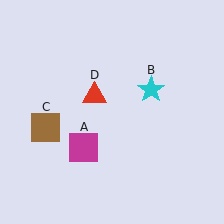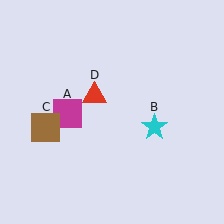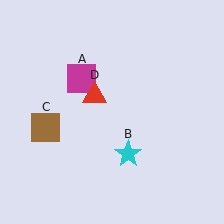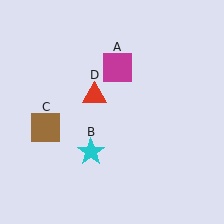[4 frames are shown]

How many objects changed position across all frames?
2 objects changed position: magenta square (object A), cyan star (object B).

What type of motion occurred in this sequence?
The magenta square (object A), cyan star (object B) rotated clockwise around the center of the scene.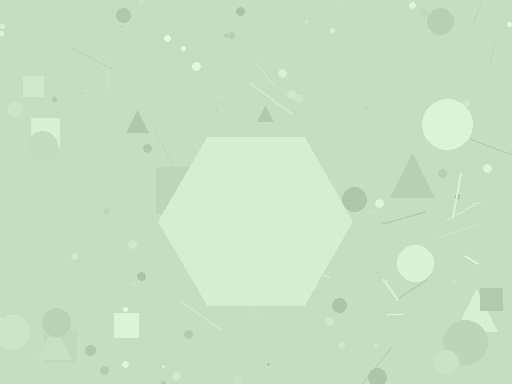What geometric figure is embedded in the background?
A hexagon is embedded in the background.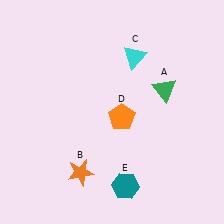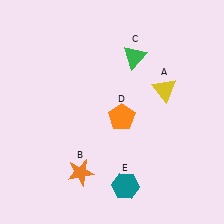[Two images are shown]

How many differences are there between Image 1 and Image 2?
There are 2 differences between the two images.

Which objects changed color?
A changed from green to yellow. C changed from cyan to green.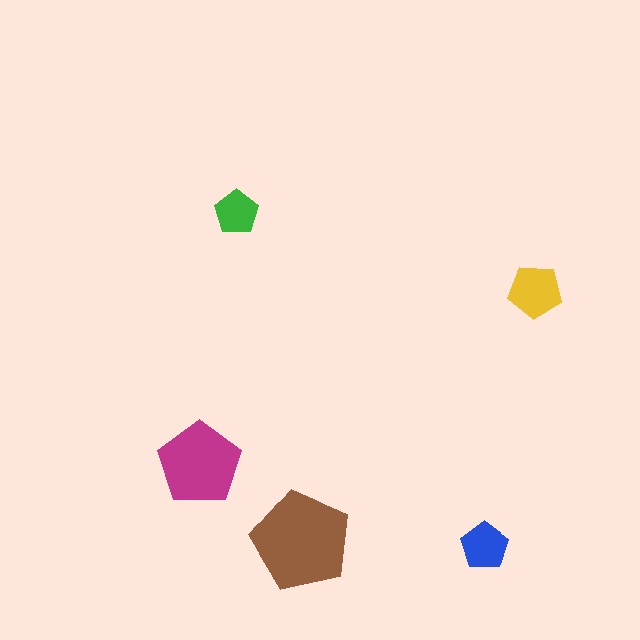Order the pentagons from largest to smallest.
the brown one, the magenta one, the yellow one, the blue one, the green one.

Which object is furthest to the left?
The magenta pentagon is leftmost.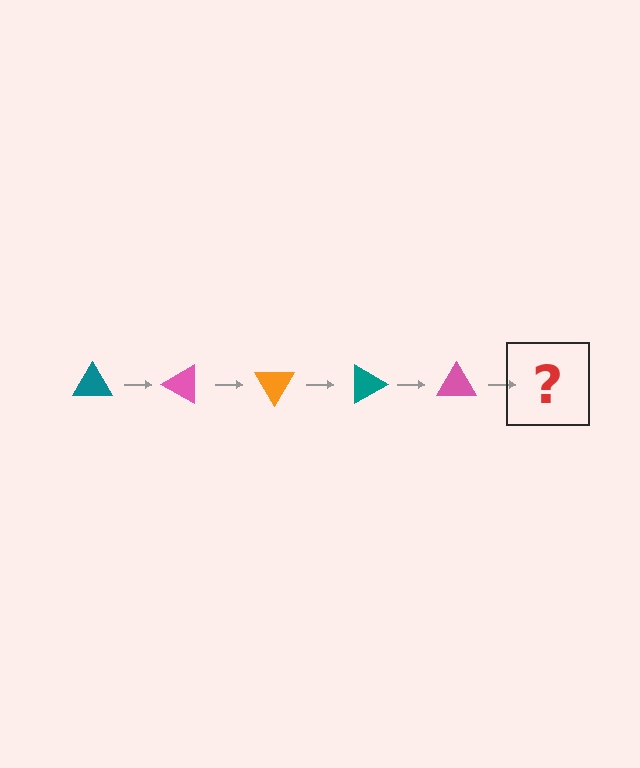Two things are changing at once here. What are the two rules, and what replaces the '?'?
The two rules are that it rotates 30 degrees each step and the color cycles through teal, pink, and orange. The '?' should be an orange triangle, rotated 150 degrees from the start.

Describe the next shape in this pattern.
It should be an orange triangle, rotated 150 degrees from the start.